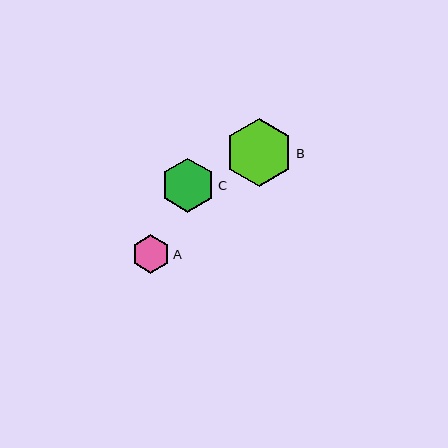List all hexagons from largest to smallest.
From largest to smallest: B, C, A.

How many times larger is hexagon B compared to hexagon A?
Hexagon B is approximately 1.8 times the size of hexagon A.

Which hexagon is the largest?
Hexagon B is the largest with a size of approximately 68 pixels.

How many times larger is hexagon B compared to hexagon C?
Hexagon B is approximately 1.3 times the size of hexagon C.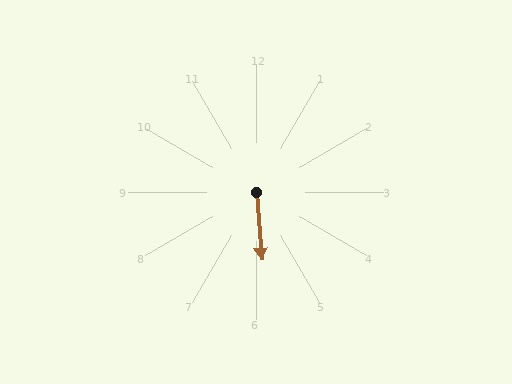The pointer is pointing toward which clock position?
Roughly 6 o'clock.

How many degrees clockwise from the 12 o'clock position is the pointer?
Approximately 175 degrees.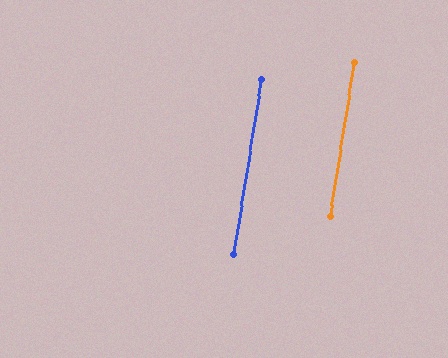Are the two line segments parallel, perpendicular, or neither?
Parallel — their directions differ by only 0.1°.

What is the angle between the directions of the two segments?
Approximately 0 degrees.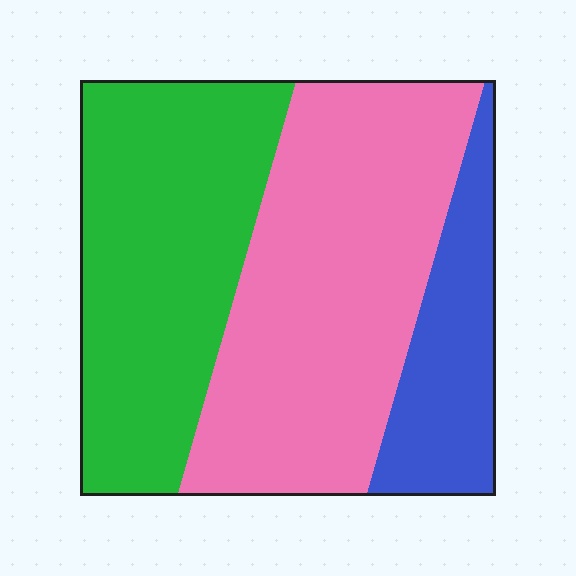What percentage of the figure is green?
Green covers 38% of the figure.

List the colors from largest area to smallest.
From largest to smallest: pink, green, blue.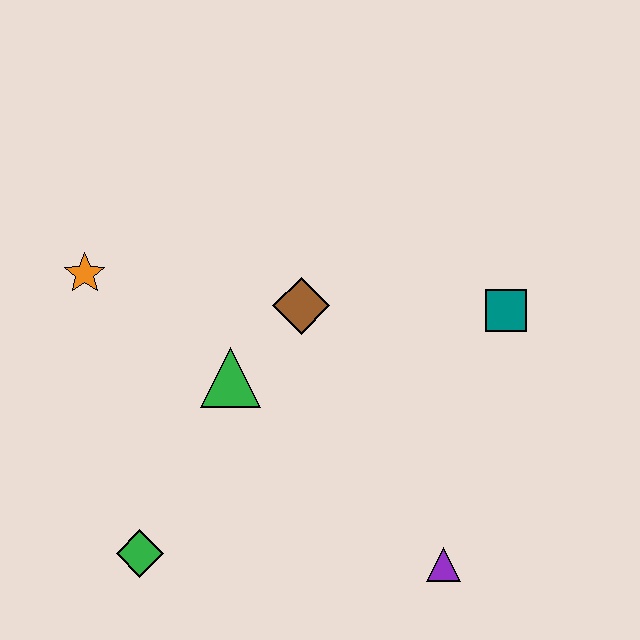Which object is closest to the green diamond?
The green triangle is closest to the green diamond.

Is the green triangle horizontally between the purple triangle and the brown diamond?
No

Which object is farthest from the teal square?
The green diamond is farthest from the teal square.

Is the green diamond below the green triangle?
Yes